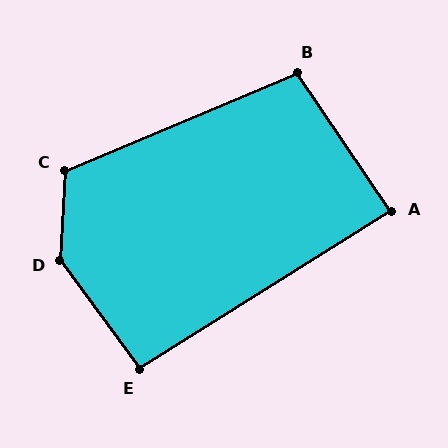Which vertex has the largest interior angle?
D, at approximately 141 degrees.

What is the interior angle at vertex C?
Approximately 116 degrees (obtuse).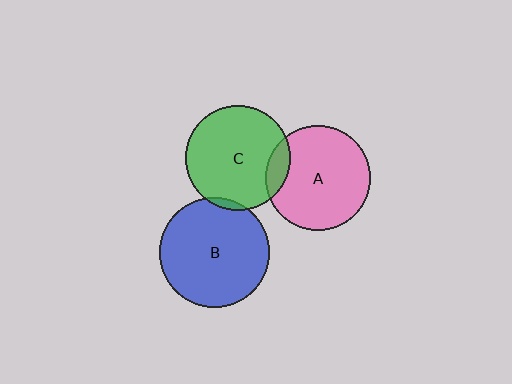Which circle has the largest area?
Circle B (blue).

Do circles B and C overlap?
Yes.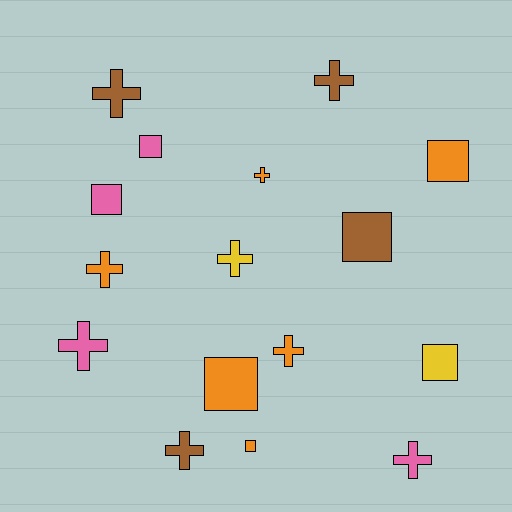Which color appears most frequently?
Orange, with 6 objects.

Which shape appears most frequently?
Cross, with 9 objects.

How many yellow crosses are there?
There is 1 yellow cross.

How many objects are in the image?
There are 16 objects.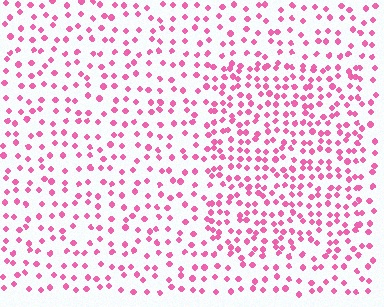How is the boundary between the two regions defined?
The boundary is defined by a change in element density (approximately 1.7x ratio). All elements are the same color, size, and shape.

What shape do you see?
I see a rectangle.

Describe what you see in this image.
The image contains small pink elements arranged at two different densities. A rectangle-shaped region is visible where the elements are more densely packed than the surrounding area.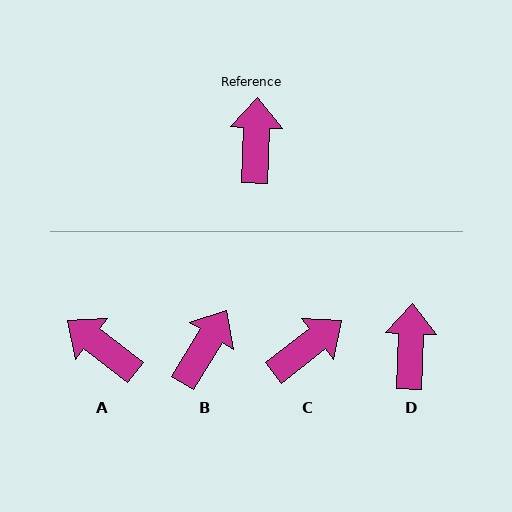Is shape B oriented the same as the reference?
No, it is off by about 29 degrees.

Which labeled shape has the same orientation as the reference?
D.